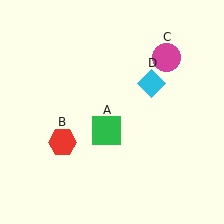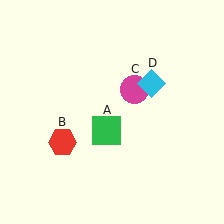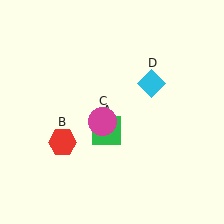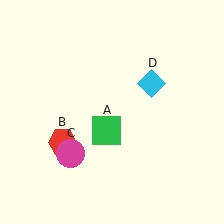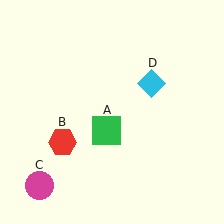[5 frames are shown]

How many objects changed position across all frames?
1 object changed position: magenta circle (object C).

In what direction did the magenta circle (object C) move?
The magenta circle (object C) moved down and to the left.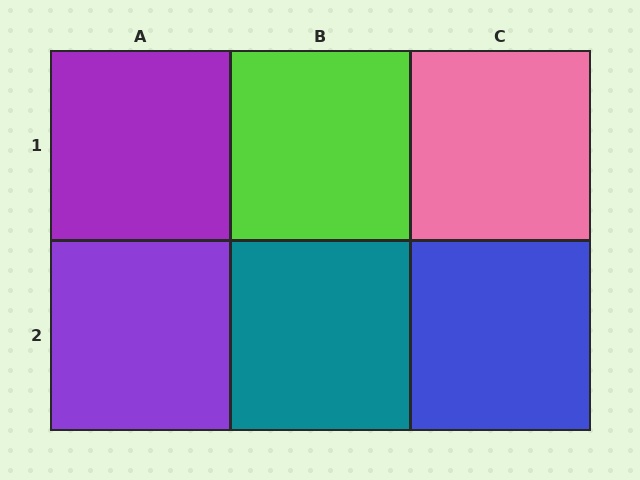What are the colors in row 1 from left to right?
Purple, lime, pink.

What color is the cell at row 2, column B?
Teal.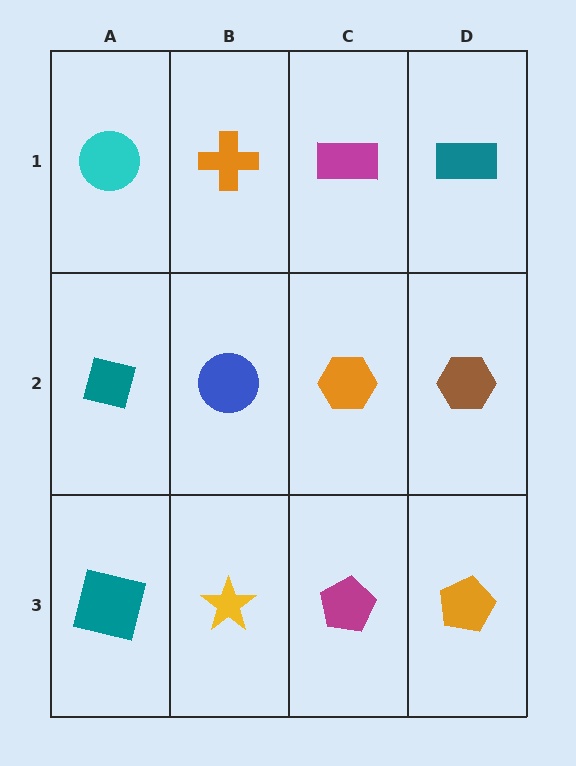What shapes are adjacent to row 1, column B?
A blue circle (row 2, column B), a cyan circle (row 1, column A), a magenta rectangle (row 1, column C).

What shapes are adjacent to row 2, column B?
An orange cross (row 1, column B), a yellow star (row 3, column B), a teal square (row 2, column A), an orange hexagon (row 2, column C).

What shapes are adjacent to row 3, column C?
An orange hexagon (row 2, column C), a yellow star (row 3, column B), an orange pentagon (row 3, column D).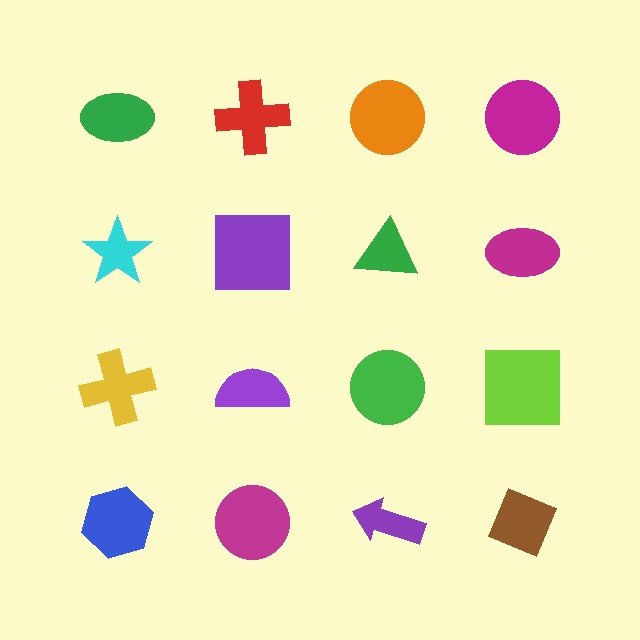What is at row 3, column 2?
A purple semicircle.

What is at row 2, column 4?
A magenta ellipse.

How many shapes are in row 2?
4 shapes.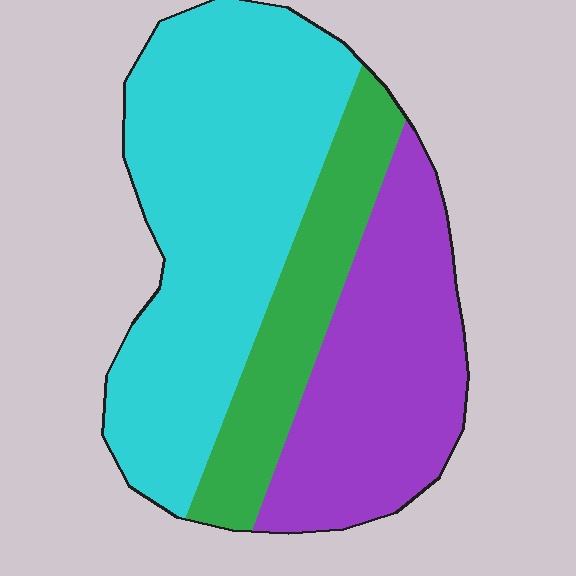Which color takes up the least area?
Green, at roughly 20%.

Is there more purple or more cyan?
Cyan.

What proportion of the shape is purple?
Purple covers roughly 30% of the shape.